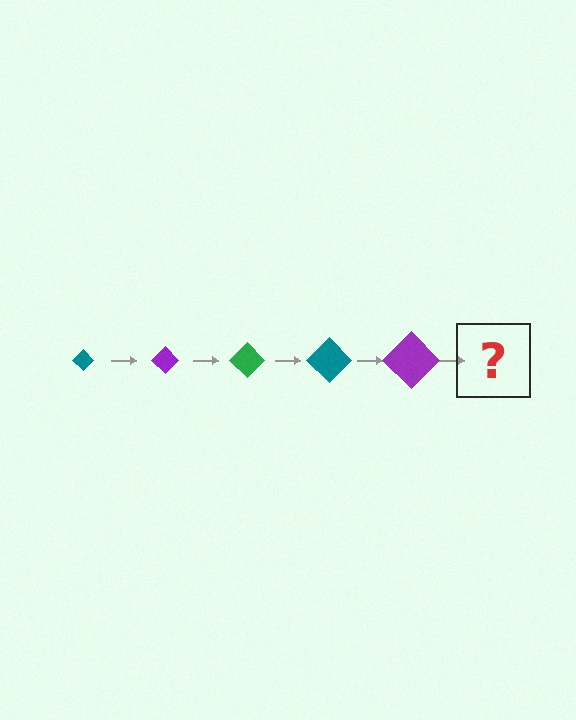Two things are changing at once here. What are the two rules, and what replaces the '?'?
The two rules are that the diamond grows larger each step and the color cycles through teal, purple, and green. The '?' should be a green diamond, larger than the previous one.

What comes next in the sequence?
The next element should be a green diamond, larger than the previous one.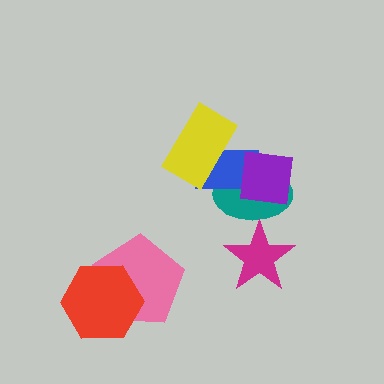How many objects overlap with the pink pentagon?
1 object overlaps with the pink pentagon.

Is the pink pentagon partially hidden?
Yes, it is partially covered by another shape.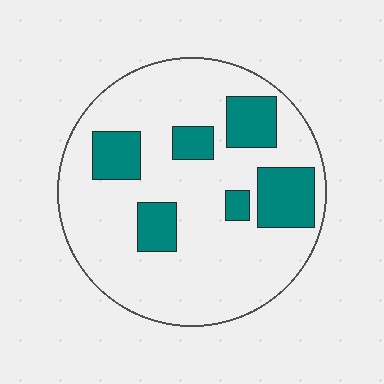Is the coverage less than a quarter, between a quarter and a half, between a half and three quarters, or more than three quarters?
Less than a quarter.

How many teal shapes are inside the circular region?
6.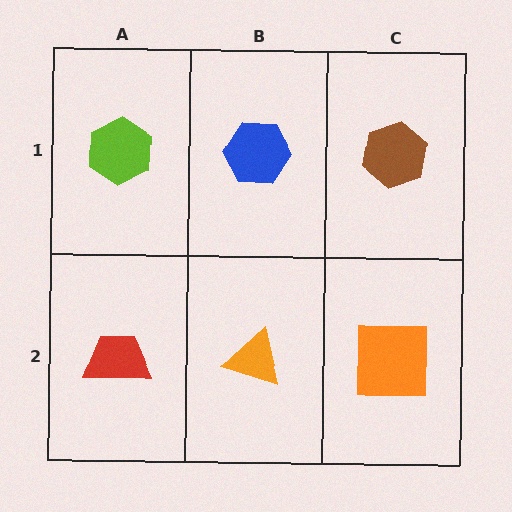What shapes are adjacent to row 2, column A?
A lime hexagon (row 1, column A), an orange triangle (row 2, column B).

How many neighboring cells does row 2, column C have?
2.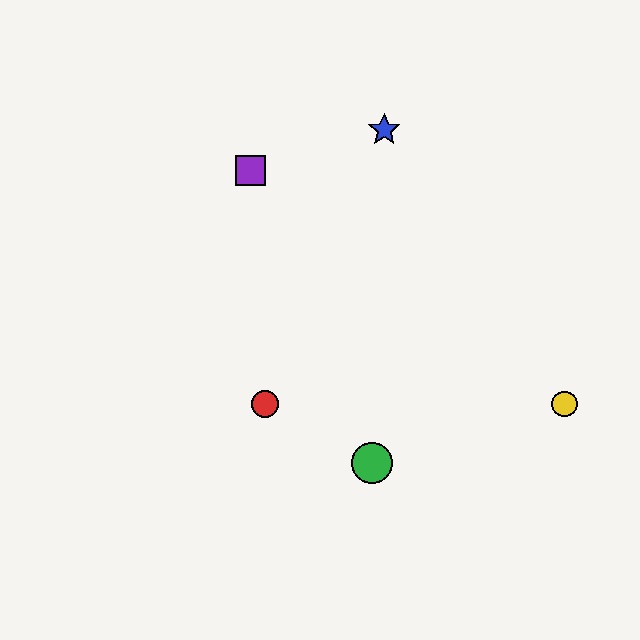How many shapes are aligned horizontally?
2 shapes (the red circle, the yellow circle) are aligned horizontally.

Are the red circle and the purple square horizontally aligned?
No, the red circle is at y≈404 and the purple square is at y≈171.